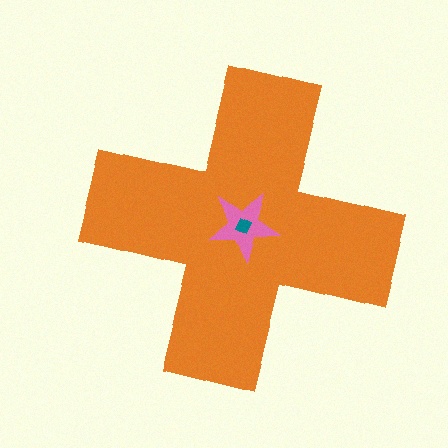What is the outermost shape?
The orange cross.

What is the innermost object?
The teal diamond.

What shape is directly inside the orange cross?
The pink star.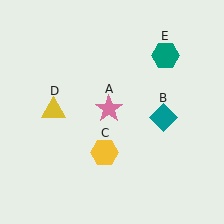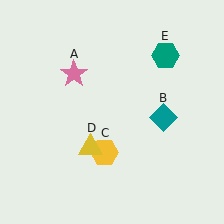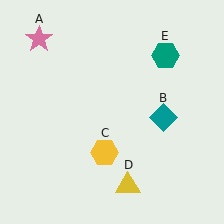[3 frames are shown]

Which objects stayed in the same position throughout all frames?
Teal diamond (object B) and yellow hexagon (object C) and teal hexagon (object E) remained stationary.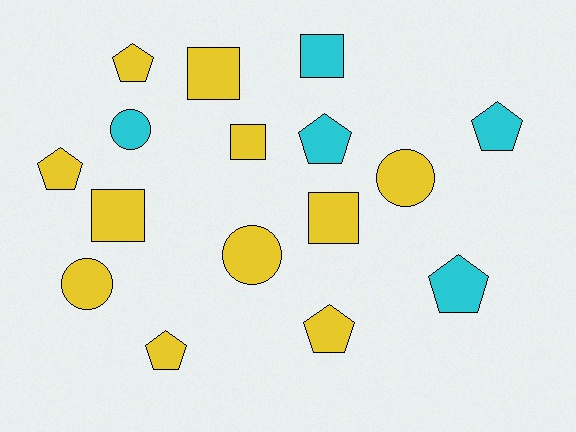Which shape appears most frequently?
Pentagon, with 7 objects.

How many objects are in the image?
There are 16 objects.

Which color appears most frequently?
Yellow, with 11 objects.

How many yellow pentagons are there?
There are 4 yellow pentagons.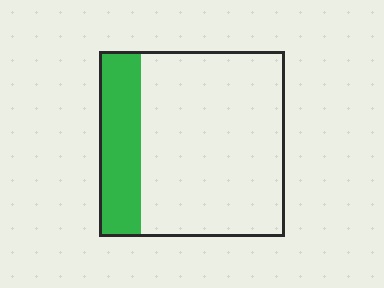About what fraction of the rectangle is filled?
About one quarter (1/4).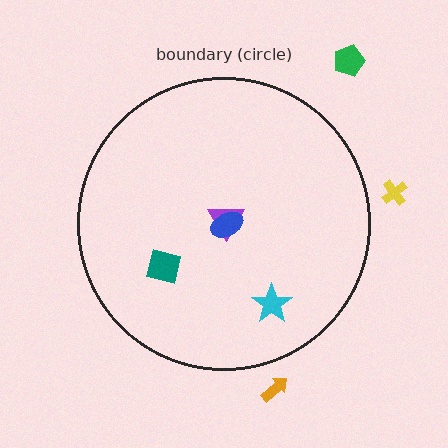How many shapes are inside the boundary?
4 inside, 3 outside.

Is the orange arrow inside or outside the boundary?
Outside.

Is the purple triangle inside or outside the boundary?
Inside.